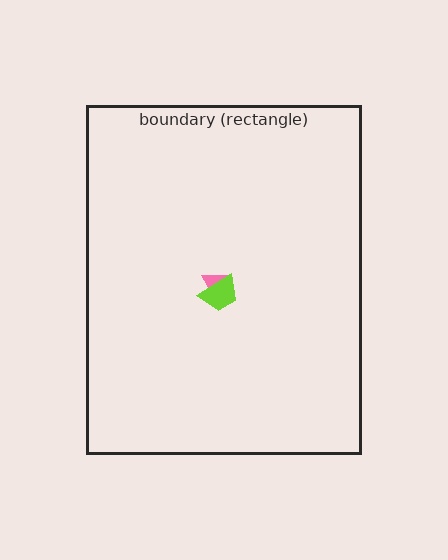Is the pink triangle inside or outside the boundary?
Inside.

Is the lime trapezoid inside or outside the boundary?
Inside.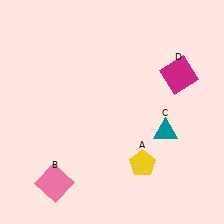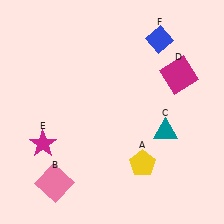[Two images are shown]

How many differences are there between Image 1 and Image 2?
There are 2 differences between the two images.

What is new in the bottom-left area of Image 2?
A magenta star (E) was added in the bottom-left area of Image 2.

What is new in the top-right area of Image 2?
A blue diamond (F) was added in the top-right area of Image 2.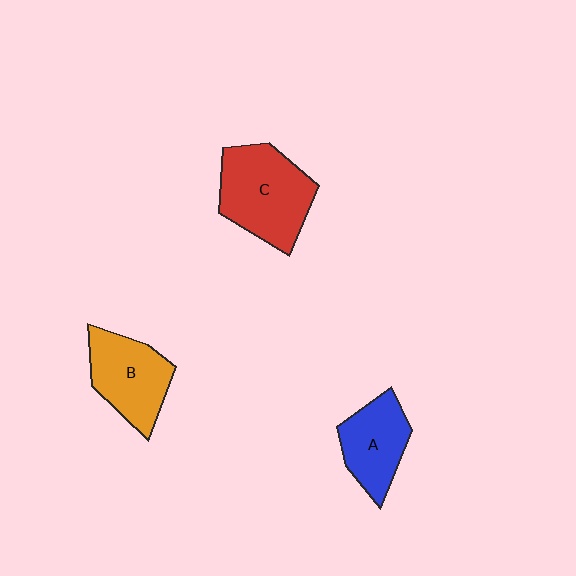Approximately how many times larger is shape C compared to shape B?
Approximately 1.3 times.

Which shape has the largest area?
Shape C (red).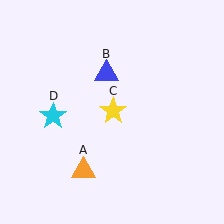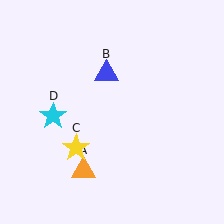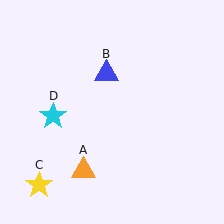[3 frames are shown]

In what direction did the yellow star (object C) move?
The yellow star (object C) moved down and to the left.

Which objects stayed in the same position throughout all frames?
Orange triangle (object A) and blue triangle (object B) and cyan star (object D) remained stationary.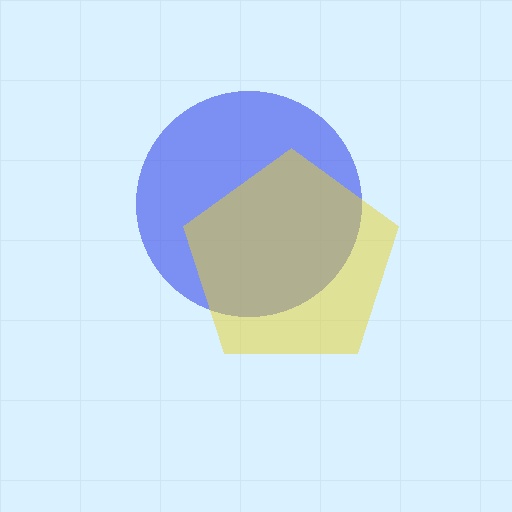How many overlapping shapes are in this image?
There are 2 overlapping shapes in the image.